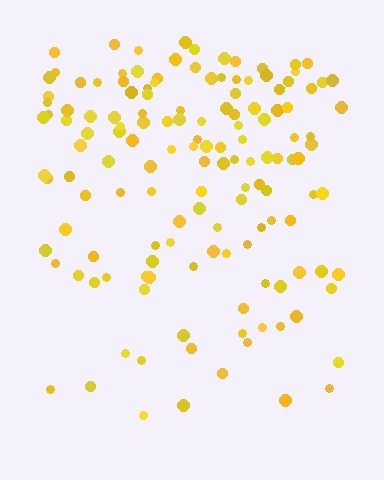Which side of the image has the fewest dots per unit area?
The bottom.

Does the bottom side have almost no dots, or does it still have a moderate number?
Still a moderate number, just noticeably fewer than the top.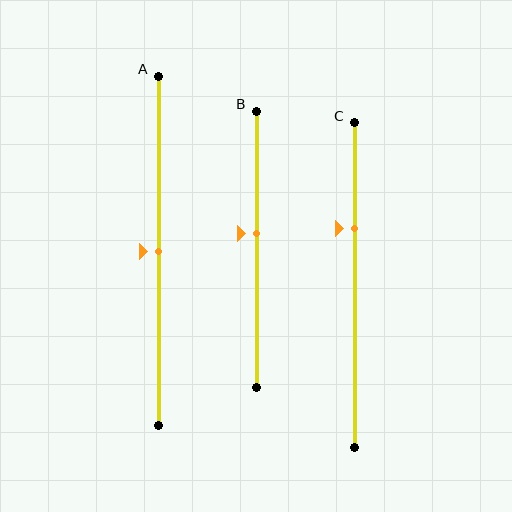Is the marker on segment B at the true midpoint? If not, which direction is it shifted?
No, the marker on segment B is shifted upward by about 6% of the segment length.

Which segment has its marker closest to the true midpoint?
Segment A has its marker closest to the true midpoint.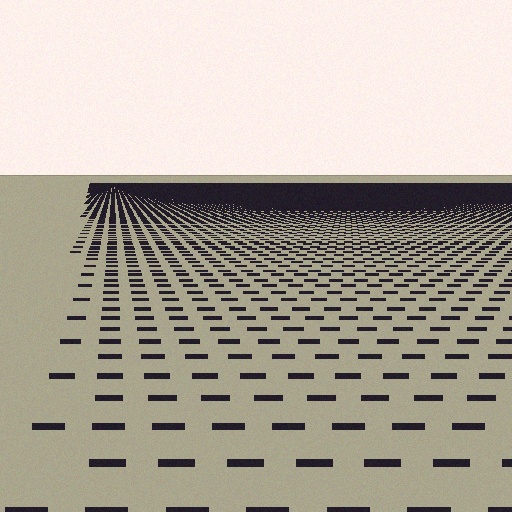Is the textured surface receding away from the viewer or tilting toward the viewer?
The surface is receding away from the viewer. Texture elements get smaller and denser toward the top.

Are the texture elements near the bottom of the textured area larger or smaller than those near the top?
Larger. Near the bottom, elements are closer to the viewer and appear at a bigger on-screen size.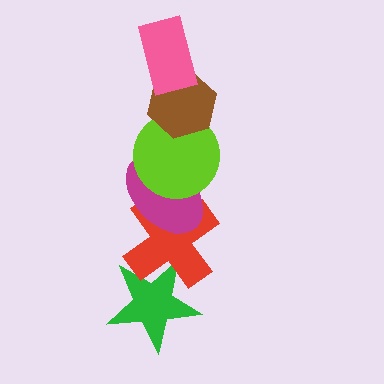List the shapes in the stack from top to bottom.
From top to bottom: the pink rectangle, the brown hexagon, the lime circle, the magenta ellipse, the red cross, the green star.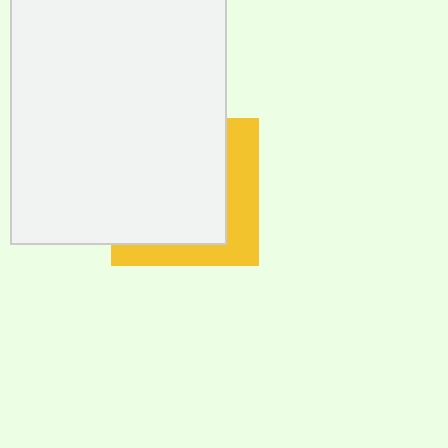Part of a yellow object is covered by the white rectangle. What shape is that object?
It is a square.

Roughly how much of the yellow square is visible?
A small part of it is visible (roughly 32%).